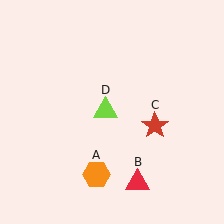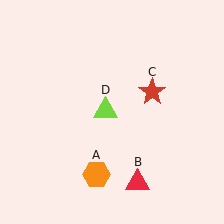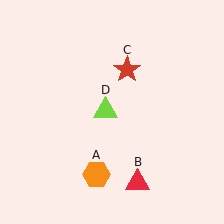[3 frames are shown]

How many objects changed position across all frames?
1 object changed position: red star (object C).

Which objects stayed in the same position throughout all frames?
Orange hexagon (object A) and red triangle (object B) and lime triangle (object D) remained stationary.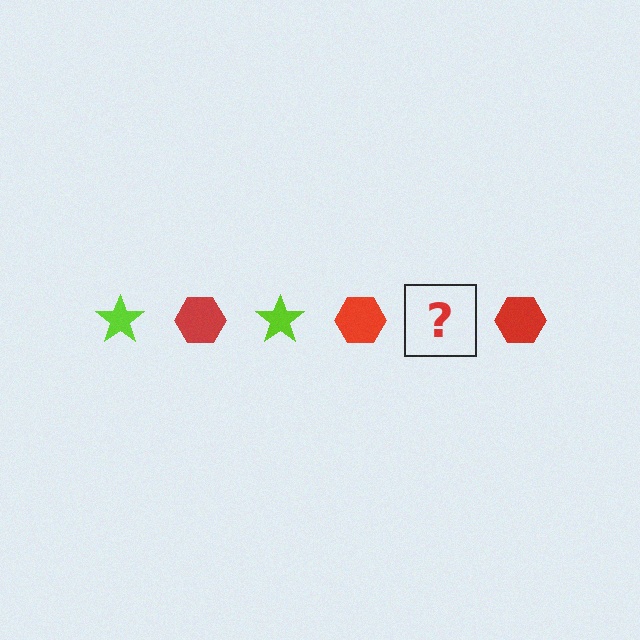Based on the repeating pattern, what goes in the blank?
The blank should be a lime star.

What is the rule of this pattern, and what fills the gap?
The rule is that the pattern alternates between lime star and red hexagon. The gap should be filled with a lime star.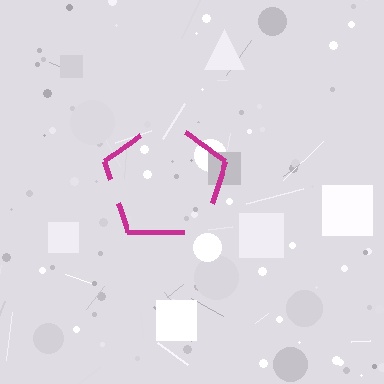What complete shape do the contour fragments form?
The contour fragments form a pentagon.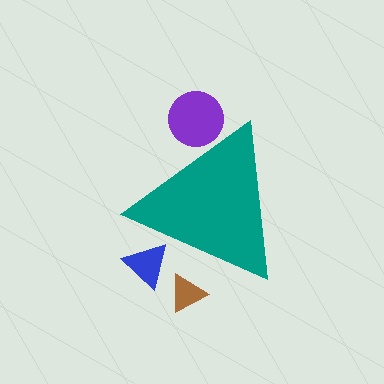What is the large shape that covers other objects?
A teal triangle.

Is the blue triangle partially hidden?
Yes, the blue triangle is partially hidden behind the teal triangle.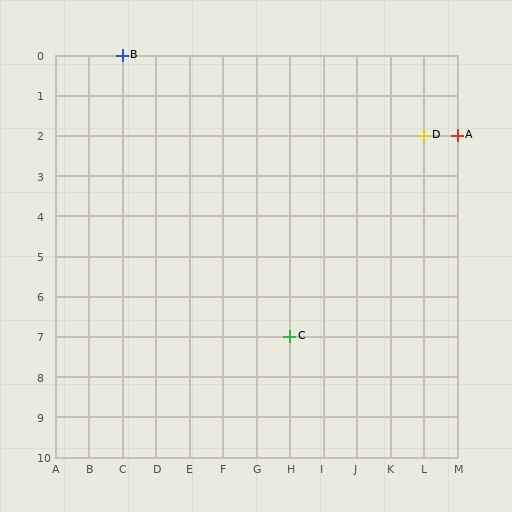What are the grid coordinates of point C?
Point C is at grid coordinates (H, 7).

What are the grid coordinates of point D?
Point D is at grid coordinates (L, 2).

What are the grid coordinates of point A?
Point A is at grid coordinates (M, 2).